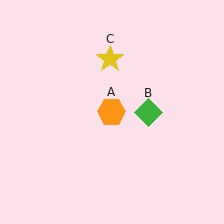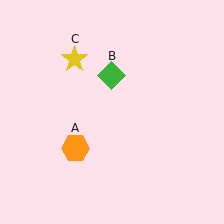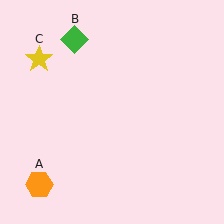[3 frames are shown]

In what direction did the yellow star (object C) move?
The yellow star (object C) moved left.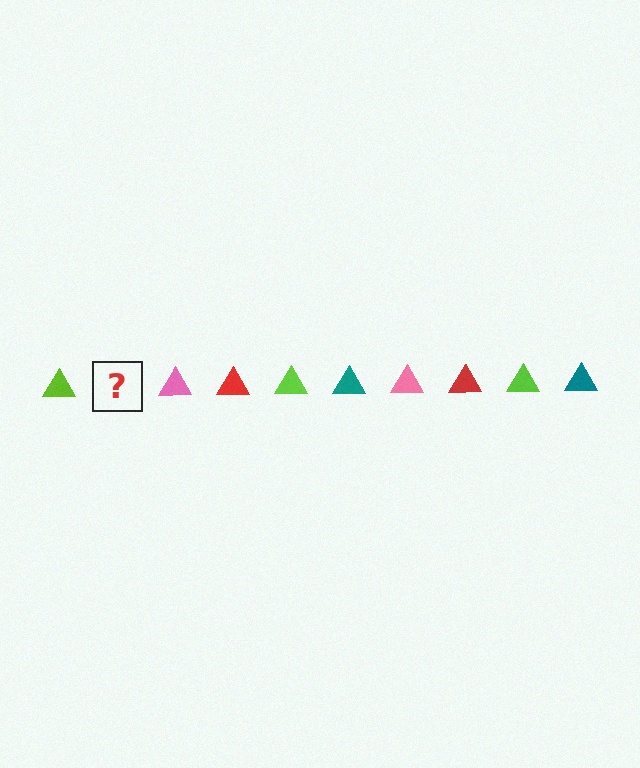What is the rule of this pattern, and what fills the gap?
The rule is that the pattern cycles through lime, teal, pink, red triangles. The gap should be filled with a teal triangle.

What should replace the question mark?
The question mark should be replaced with a teal triangle.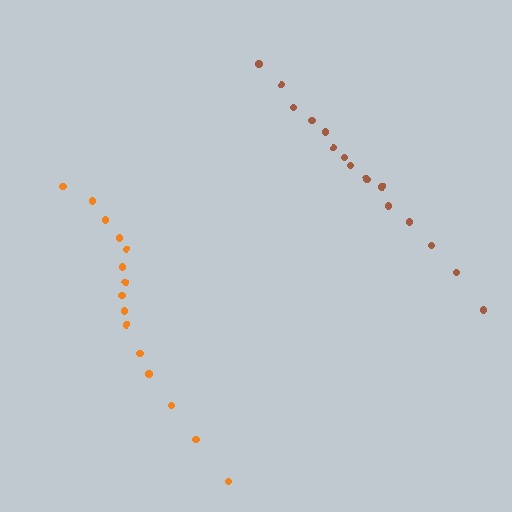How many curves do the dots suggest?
There are 2 distinct paths.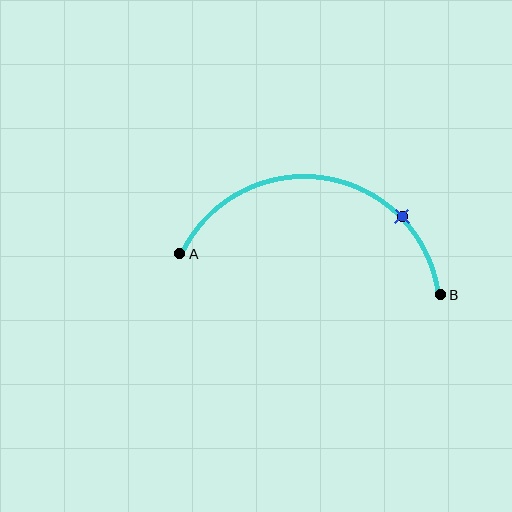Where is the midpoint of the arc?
The arc midpoint is the point on the curve farthest from the straight line joining A and B. It sits above that line.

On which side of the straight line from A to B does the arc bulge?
The arc bulges above the straight line connecting A and B.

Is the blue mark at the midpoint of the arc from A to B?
No. The blue mark lies on the arc but is closer to endpoint B. The arc midpoint would be at the point on the curve equidistant along the arc from both A and B.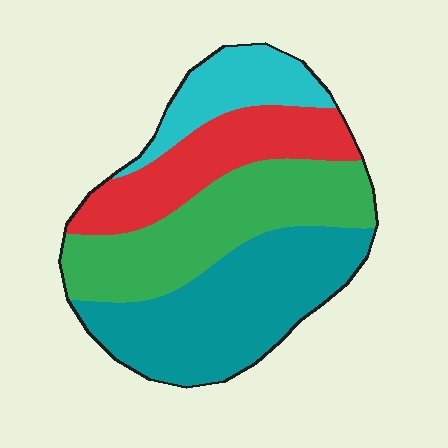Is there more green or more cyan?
Green.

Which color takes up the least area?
Cyan, at roughly 15%.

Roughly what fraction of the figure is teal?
Teal covers about 35% of the figure.